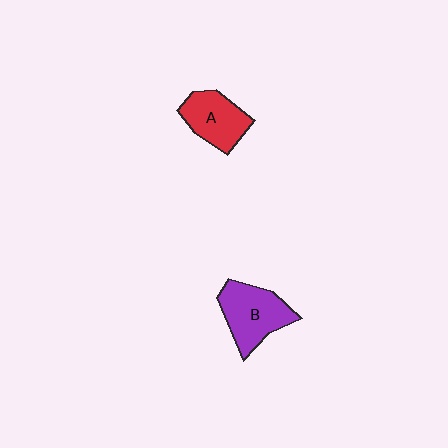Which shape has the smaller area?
Shape A (red).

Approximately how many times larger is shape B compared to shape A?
Approximately 1.2 times.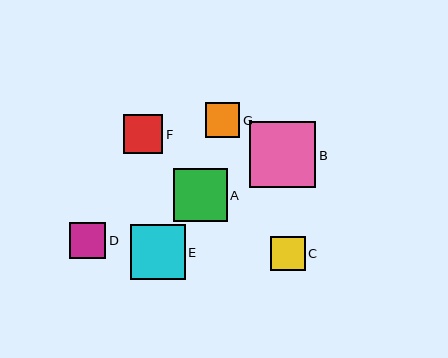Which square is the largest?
Square B is the largest with a size of approximately 66 pixels.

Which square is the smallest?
Square C is the smallest with a size of approximately 34 pixels.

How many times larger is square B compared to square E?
Square B is approximately 1.2 times the size of square E.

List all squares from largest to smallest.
From largest to smallest: B, E, A, F, D, G, C.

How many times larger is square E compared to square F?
Square E is approximately 1.4 times the size of square F.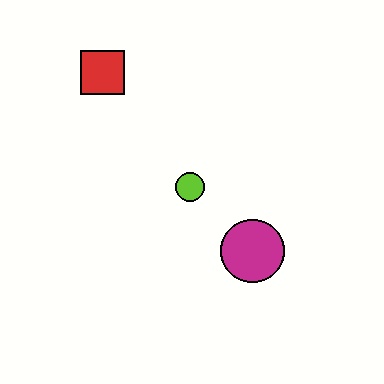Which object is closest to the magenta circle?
The lime circle is closest to the magenta circle.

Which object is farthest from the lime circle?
The red square is farthest from the lime circle.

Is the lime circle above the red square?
No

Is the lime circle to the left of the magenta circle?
Yes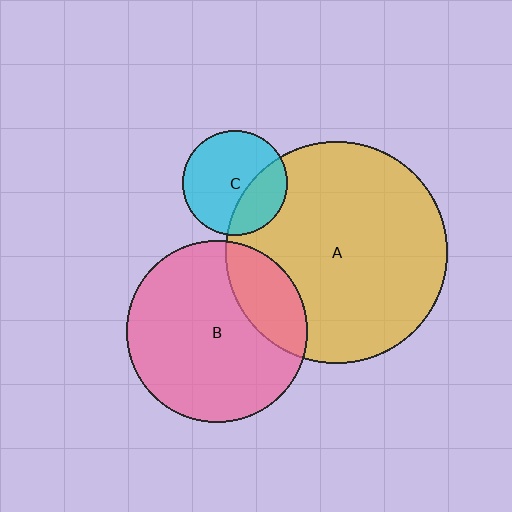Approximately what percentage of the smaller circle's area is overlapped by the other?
Approximately 30%.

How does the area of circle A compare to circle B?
Approximately 1.5 times.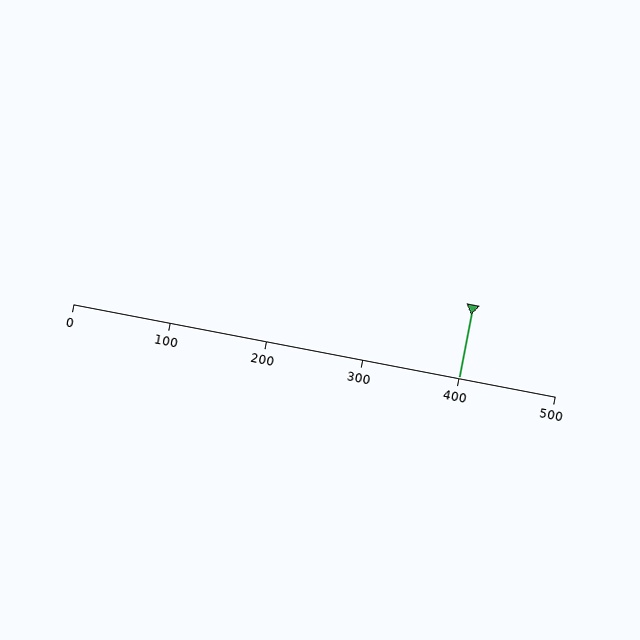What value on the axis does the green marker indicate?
The marker indicates approximately 400.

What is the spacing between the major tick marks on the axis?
The major ticks are spaced 100 apart.